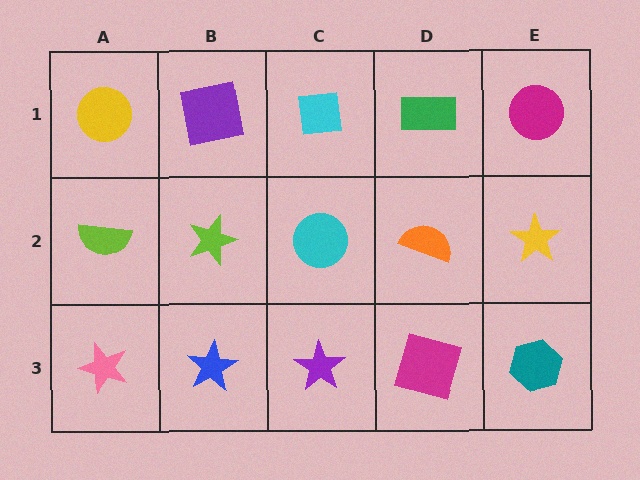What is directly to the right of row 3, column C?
A magenta square.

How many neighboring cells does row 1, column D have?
3.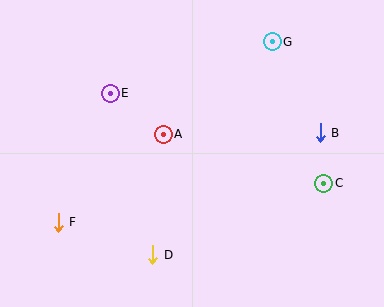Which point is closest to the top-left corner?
Point E is closest to the top-left corner.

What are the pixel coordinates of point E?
Point E is at (110, 93).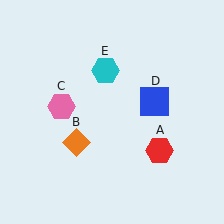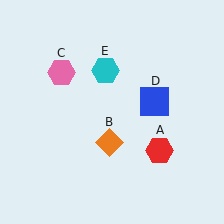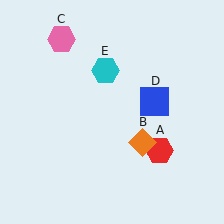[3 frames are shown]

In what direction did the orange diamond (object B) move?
The orange diamond (object B) moved right.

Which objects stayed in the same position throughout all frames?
Red hexagon (object A) and blue square (object D) and cyan hexagon (object E) remained stationary.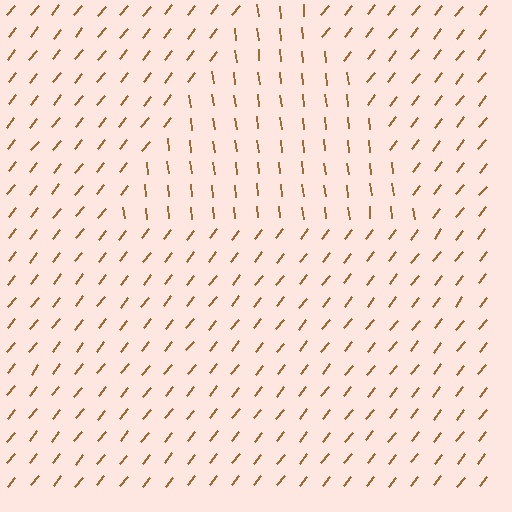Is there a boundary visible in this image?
Yes, there is a texture boundary formed by a change in line orientation.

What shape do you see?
I see a triangle.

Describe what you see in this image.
The image is filled with small brown line segments. A triangle region in the image has lines oriented differently from the surrounding lines, creating a visible texture boundary.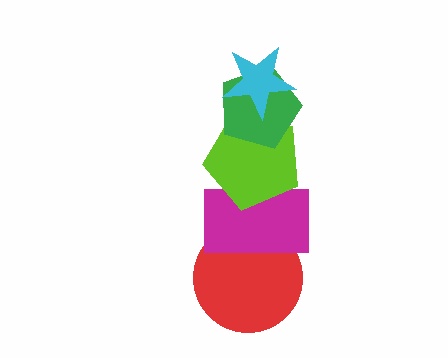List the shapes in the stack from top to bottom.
From top to bottom: the cyan star, the green pentagon, the lime pentagon, the magenta rectangle, the red circle.